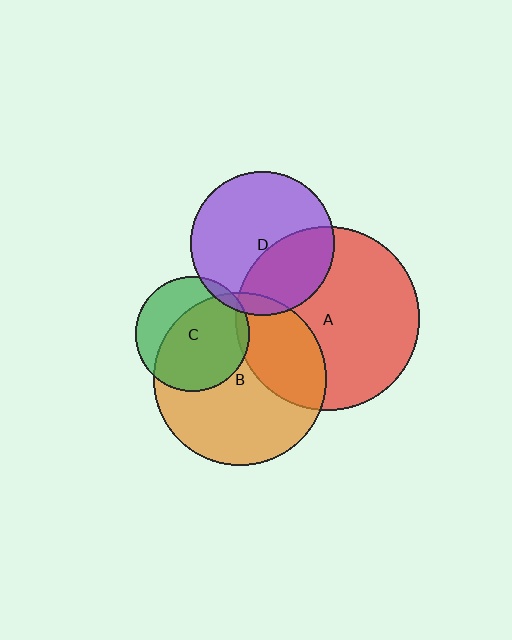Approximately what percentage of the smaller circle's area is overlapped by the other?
Approximately 30%.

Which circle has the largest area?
Circle A (red).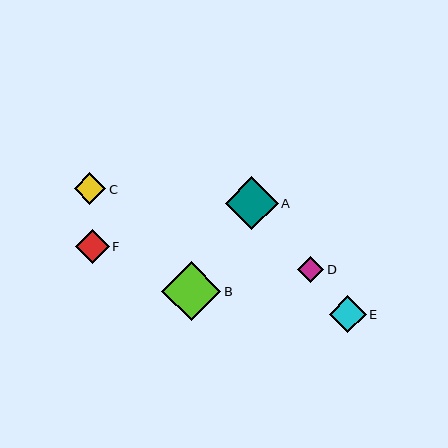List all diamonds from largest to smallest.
From largest to smallest: B, A, E, F, C, D.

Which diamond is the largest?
Diamond B is the largest with a size of approximately 60 pixels.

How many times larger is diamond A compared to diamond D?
Diamond A is approximately 2.0 times the size of diamond D.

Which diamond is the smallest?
Diamond D is the smallest with a size of approximately 26 pixels.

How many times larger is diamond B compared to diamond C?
Diamond B is approximately 1.9 times the size of diamond C.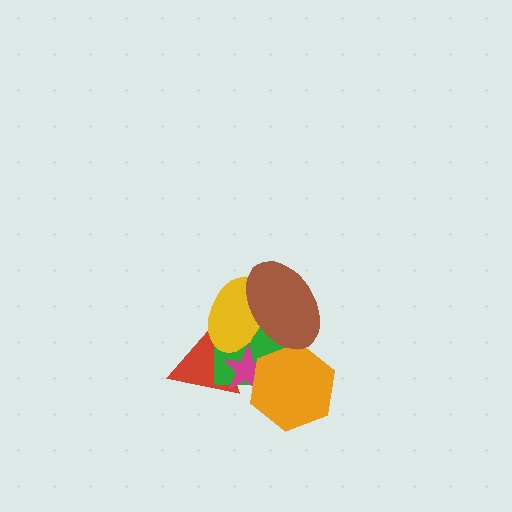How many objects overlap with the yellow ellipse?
4 objects overlap with the yellow ellipse.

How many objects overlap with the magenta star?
4 objects overlap with the magenta star.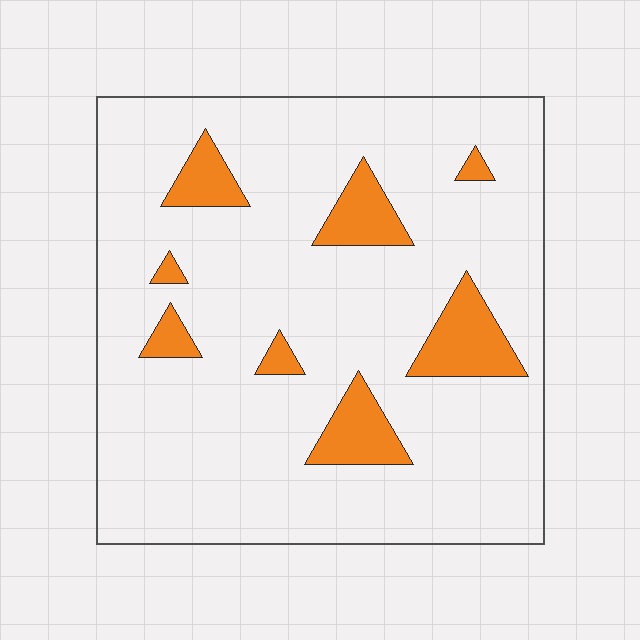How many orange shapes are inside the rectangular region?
8.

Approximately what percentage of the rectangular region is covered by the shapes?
Approximately 10%.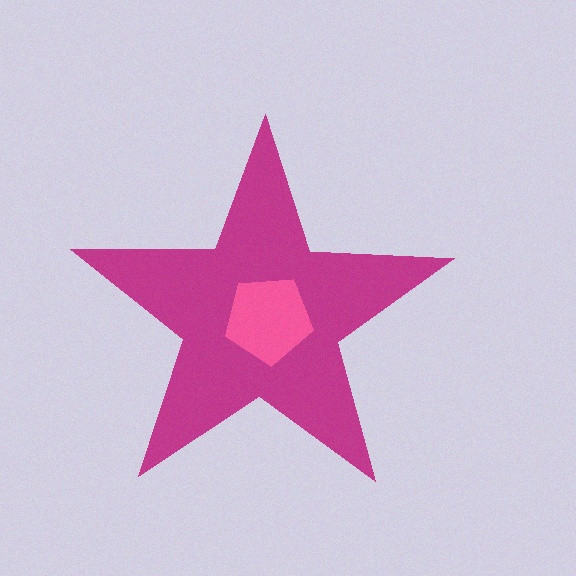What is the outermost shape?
The magenta star.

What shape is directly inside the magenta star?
The pink pentagon.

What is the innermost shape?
The pink pentagon.